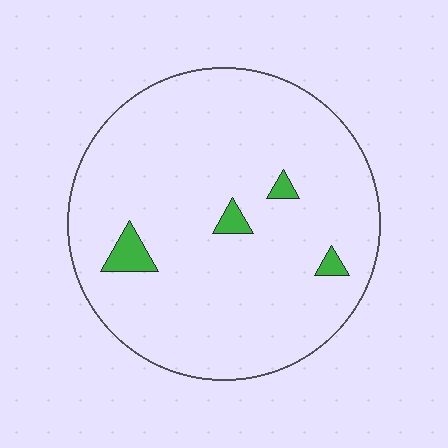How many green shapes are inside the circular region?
4.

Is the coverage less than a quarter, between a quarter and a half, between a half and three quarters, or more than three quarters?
Less than a quarter.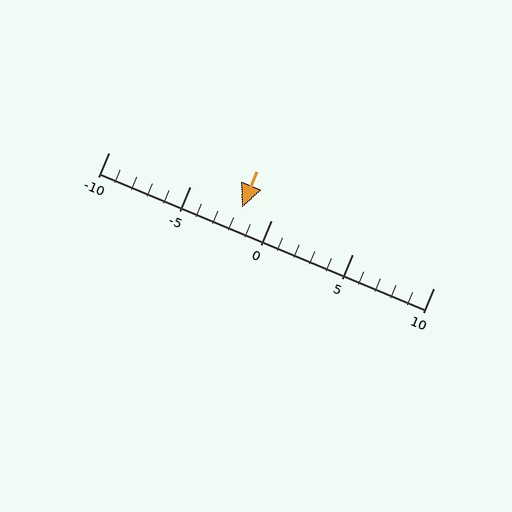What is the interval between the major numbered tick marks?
The major tick marks are spaced 5 units apart.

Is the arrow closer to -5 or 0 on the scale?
The arrow is closer to 0.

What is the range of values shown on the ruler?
The ruler shows values from -10 to 10.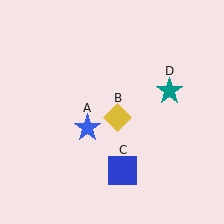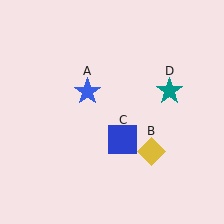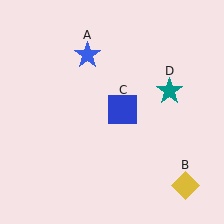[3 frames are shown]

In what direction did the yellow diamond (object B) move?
The yellow diamond (object B) moved down and to the right.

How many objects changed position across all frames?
3 objects changed position: blue star (object A), yellow diamond (object B), blue square (object C).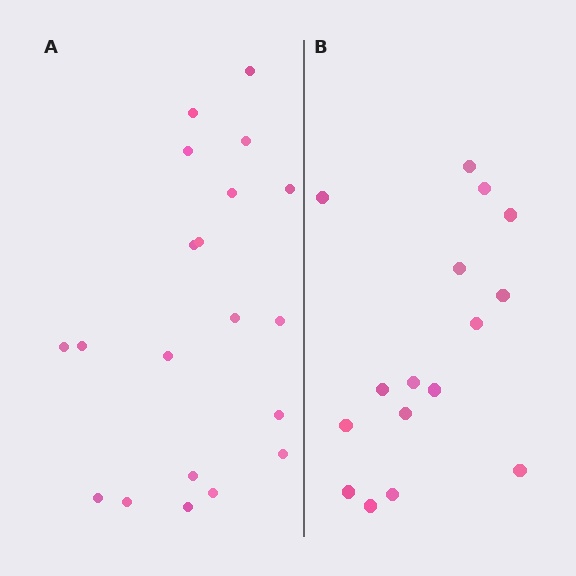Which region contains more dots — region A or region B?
Region A (the left region) has more dots.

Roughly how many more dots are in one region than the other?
Region A has about 4 more dots than region B.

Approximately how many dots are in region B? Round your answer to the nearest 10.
About 20 dots. (The exact count is 16, which rounds to 20.)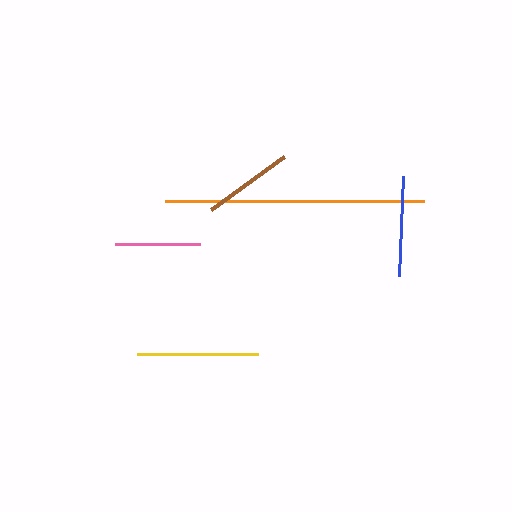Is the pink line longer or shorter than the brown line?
The brown line is longer than the pink line.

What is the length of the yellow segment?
The yellow segment is approximately 121 pixels long.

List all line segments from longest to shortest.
From longest to shortest: orange, yellow, blue, brown, pink.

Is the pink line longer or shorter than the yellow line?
The yellow line is longer than the pink line.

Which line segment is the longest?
The orange line is the longest at approximately 259 pixels.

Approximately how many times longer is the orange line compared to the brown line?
The orange line is approximately 2.9 times the length of the brown line.